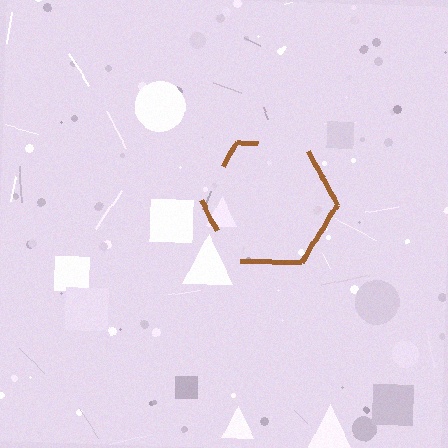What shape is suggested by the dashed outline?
The dashed outline suggests a hexagon.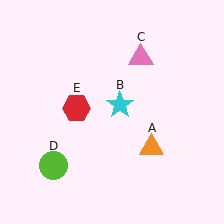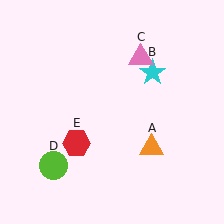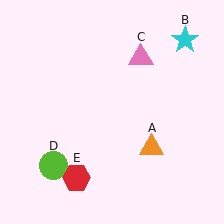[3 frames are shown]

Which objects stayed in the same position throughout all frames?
Orange triangle (object A) and pink triangle (object C) and lime circle (object D) remained stationary.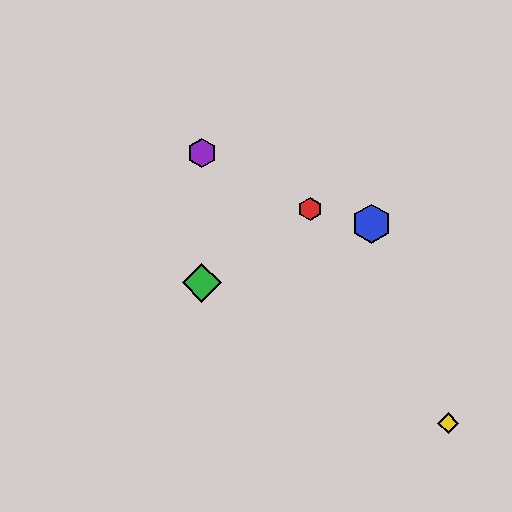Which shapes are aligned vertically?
The green diamond, the purple hexagon are aligned vertically.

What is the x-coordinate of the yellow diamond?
The yellow diamond is at x≈448.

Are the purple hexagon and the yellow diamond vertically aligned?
No, the purple hexagon is at x≈202 and the yellow diamond is at x≈448.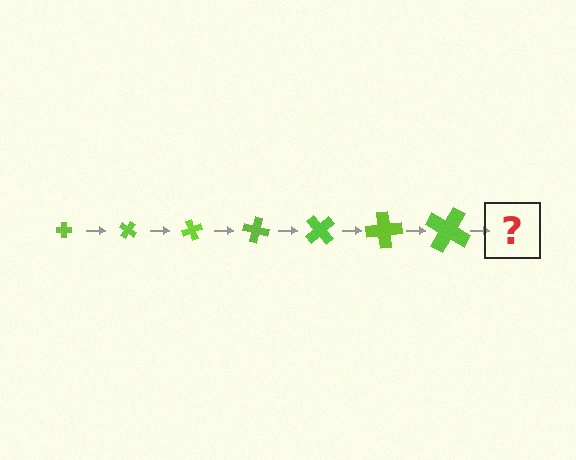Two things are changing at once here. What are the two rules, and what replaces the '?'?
The two rules are that the cross grows larger each step and it rotates 35 degrees each step. The '?' should be a cross, larger than the previous one and rotated 245 degrees from the start.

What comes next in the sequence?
The next element should be a cross, larger than the previous one and rotated 245 degrees from the start.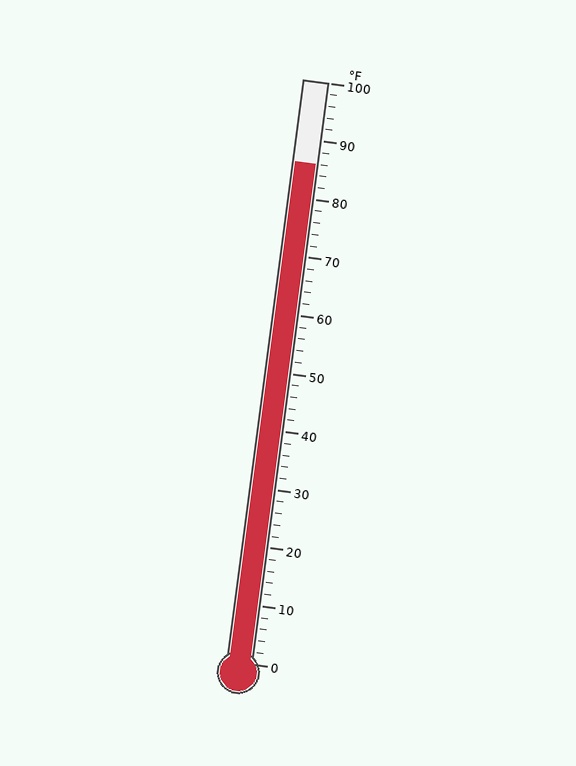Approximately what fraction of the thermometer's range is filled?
The thermometer is filled to approximately 85% of its range.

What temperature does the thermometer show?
The thermometer shows approximately 86°F.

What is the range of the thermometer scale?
The thermometer scale ranges from 0°F to 100°F.